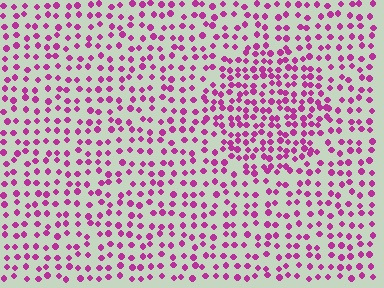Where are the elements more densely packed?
The elements are more densely packed inside the circle boundary.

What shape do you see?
I see a circle.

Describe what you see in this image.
The image contains small magenta elements arranged at two different densities. A circle-shaped region is visible where the elements are more densely packed than the surrounding area.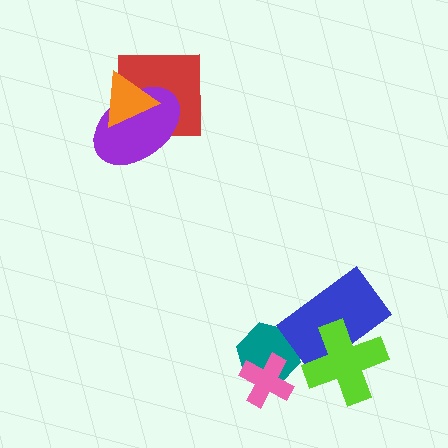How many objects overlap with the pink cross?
1 object overlaps with the pink cross.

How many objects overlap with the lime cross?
1 object overlaps with the lime cross.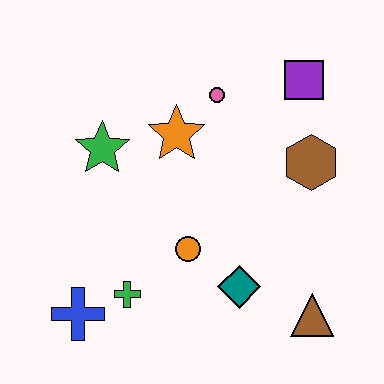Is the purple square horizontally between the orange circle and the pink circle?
No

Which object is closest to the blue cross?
The green cross is closest to the blue cross.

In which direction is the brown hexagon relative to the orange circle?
The brown hexagon is to the right of the orange circle.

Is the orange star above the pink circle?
No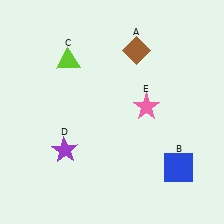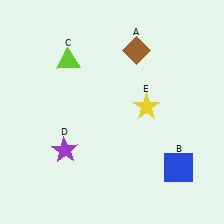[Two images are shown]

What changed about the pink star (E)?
In Image 1, E is pink. In Image 2, it changed to yellow.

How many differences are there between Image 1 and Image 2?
There is 1 difference between the two images.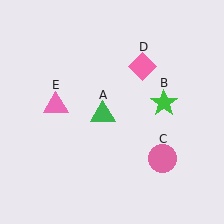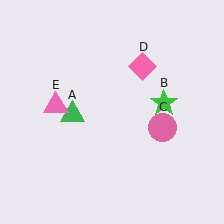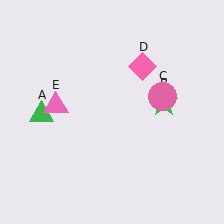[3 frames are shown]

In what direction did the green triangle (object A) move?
The green triangle (object A) moved left.